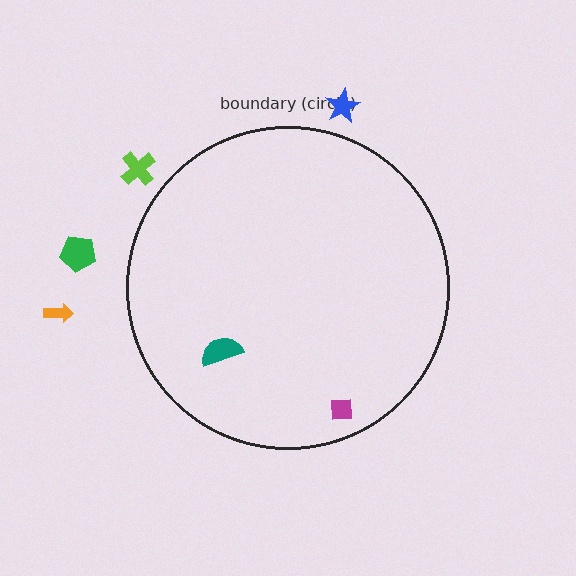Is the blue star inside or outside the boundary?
Outside.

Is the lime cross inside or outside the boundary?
Outside.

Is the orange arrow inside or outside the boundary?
Outside.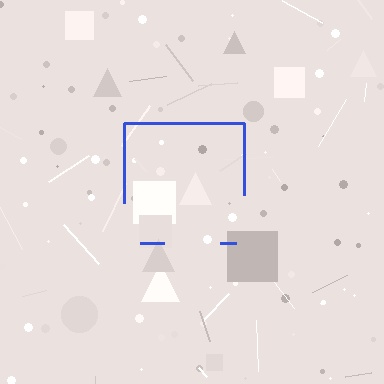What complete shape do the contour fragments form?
The contour fragments form a square.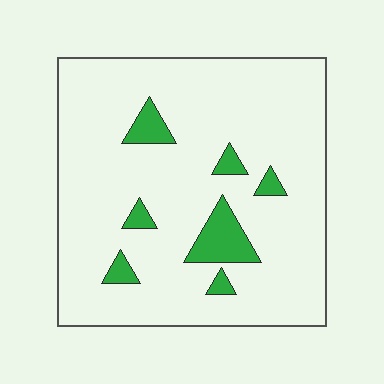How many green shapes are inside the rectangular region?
7.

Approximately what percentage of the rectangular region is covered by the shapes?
Approximately 10%.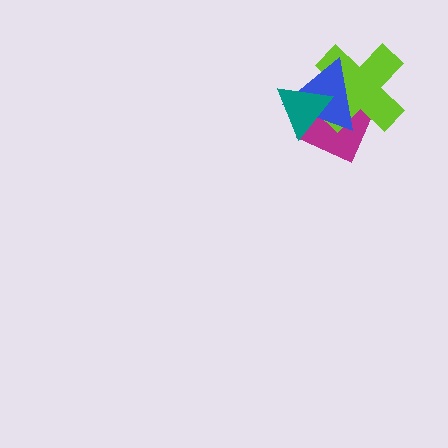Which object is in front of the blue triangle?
The teal triangle is in front of the blue triangle.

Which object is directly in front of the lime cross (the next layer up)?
The blue triangle is directly in front of the lime cross.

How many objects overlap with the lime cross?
3 objects overlap with the lime cross.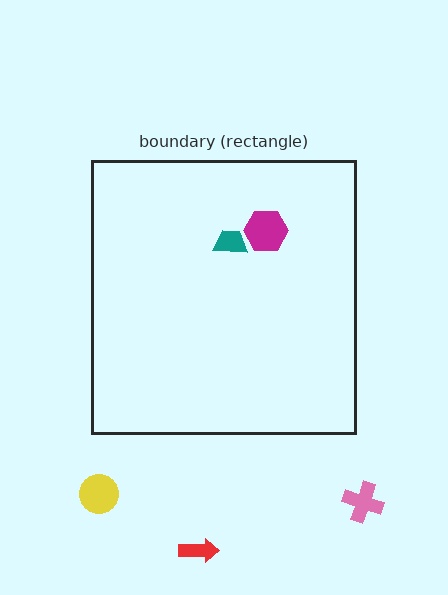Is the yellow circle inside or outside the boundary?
Outside.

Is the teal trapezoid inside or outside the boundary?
Inside.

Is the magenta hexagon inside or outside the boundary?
Inside.